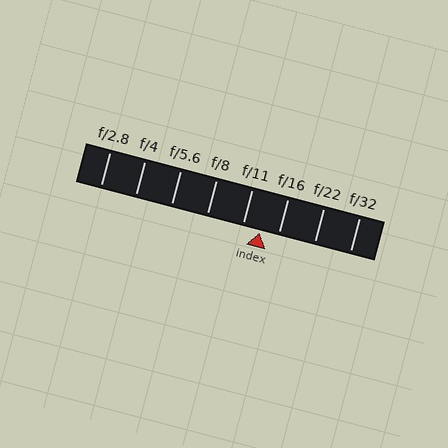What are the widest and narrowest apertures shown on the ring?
The widest aperture shown is f/2.8 and the narrowest is f/32.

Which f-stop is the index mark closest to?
The index mark is closest to f/16.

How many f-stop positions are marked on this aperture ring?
There are 8 f-stop positions marked.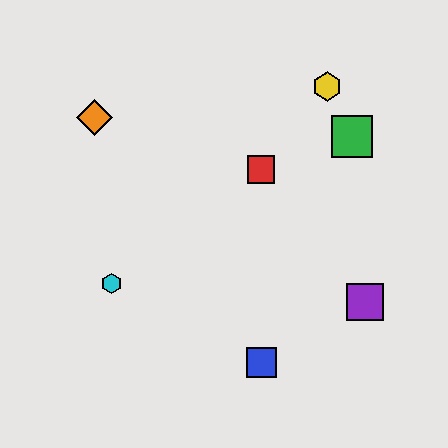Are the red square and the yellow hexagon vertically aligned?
No, the red square is at x≈261 and the yellow hexagon is at x≈327.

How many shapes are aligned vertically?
2 shapes (the red square, the blue square) are aligned vertically.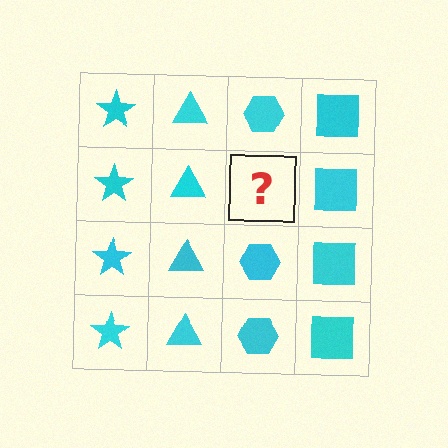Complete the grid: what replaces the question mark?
The question mark should be replaced with a cyan hexagon.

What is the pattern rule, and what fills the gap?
The rule is that each column has a consistent shape. The gap should be filled with a cyan hexagon.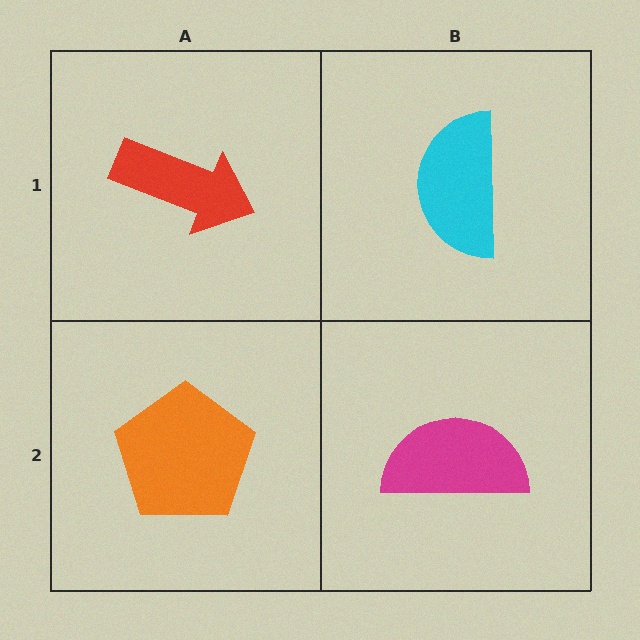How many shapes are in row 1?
2 shapes.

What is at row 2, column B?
A magenta semicircle.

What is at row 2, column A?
An orange pentagon.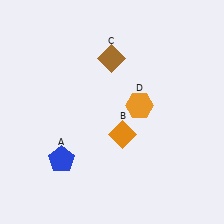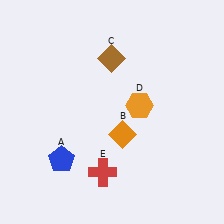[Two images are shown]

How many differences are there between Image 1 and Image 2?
There is 1 difference between the two images.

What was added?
A red cross (E) was added in Image 2.